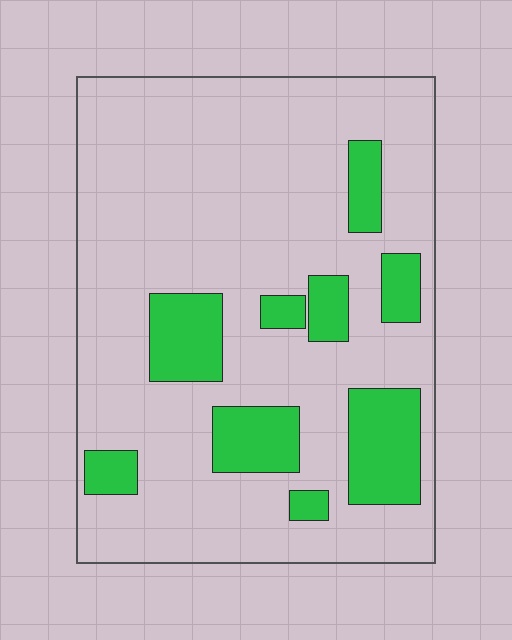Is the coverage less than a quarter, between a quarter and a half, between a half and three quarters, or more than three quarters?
Less than a quarter.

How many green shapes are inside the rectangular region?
9.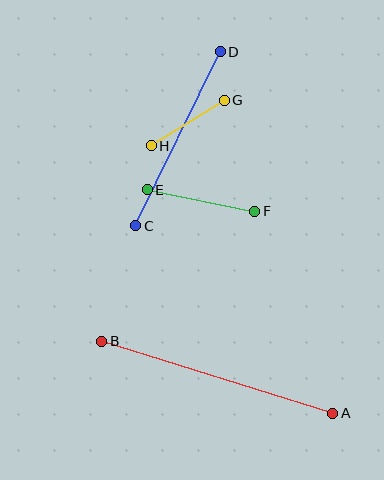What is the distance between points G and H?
The distance is approximately 86 pixels.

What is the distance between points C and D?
The distance is approximately 193 pixels.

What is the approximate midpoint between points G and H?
The midpoint is at approximately (188, 123) pixels.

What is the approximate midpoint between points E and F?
The midpoint is at approximately (201, 201) pixels.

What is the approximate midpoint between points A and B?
The midpoint is at approximately (217, 377) pixels.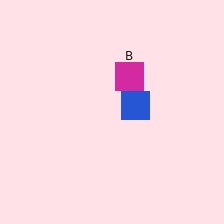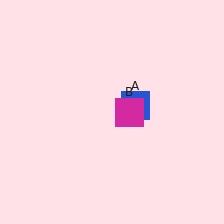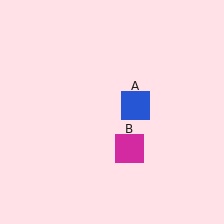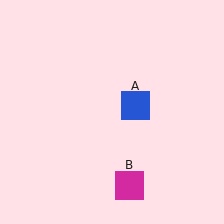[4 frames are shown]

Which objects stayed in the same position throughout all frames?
Blue square (object A) remained stationary.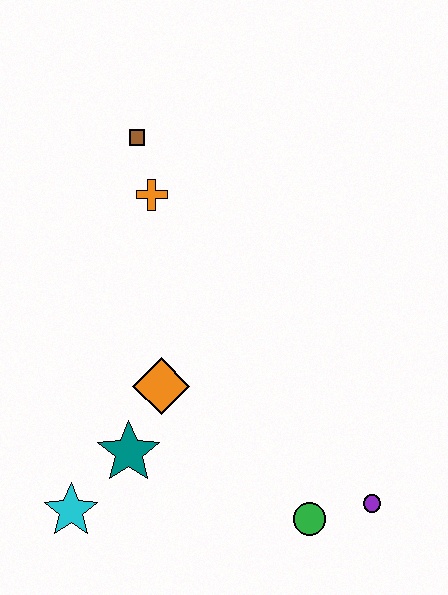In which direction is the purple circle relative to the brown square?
The purple circle is below the brown square.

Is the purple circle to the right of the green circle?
Yes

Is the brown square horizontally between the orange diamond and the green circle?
No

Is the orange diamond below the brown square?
Yes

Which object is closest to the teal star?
The orange diamond is closest to the teal star.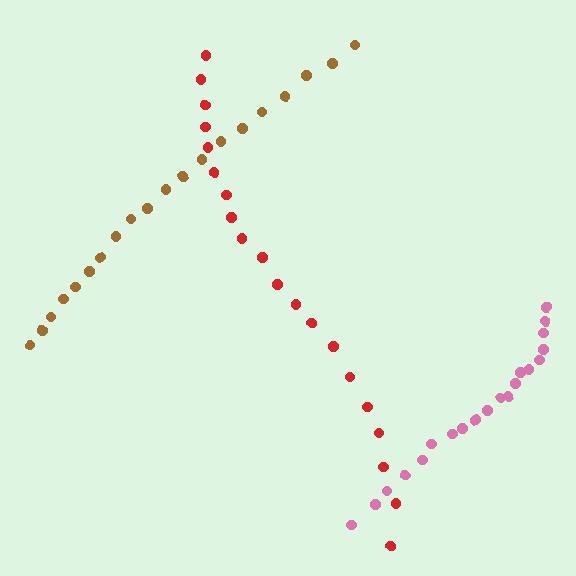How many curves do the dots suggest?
There are 3 distinct paths.